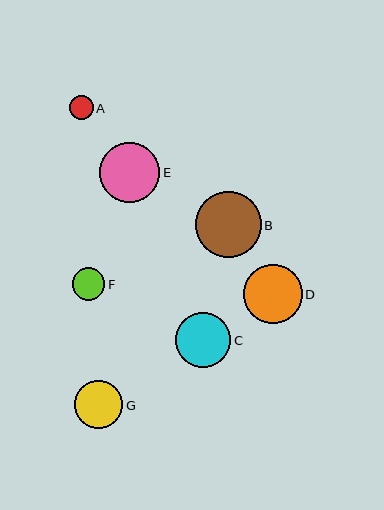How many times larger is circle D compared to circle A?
Circle D is approximately 2.5 times the size of circle A.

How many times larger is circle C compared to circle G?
Circle C is approximately 1.2 times the size of circle G.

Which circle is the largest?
Circle B is the largest with a size of approximately 66 pixels.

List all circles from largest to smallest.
From largest to smallest: B, E, D, C, G, F, A.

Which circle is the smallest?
Circle A is the smallest with a size of approximately 24 pixels.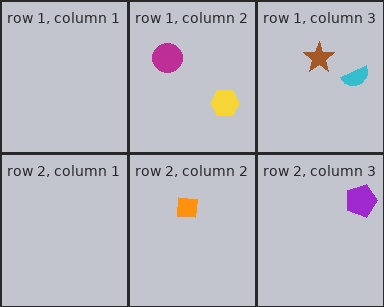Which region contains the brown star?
The row 1, column 3 region.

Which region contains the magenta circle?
The row 1, column 2 region.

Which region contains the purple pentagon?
The row 2, column 3 region.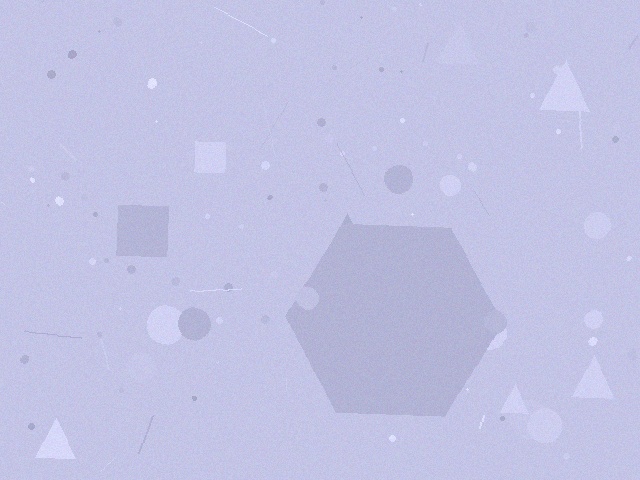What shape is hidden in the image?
A hexagon is hidden in the image.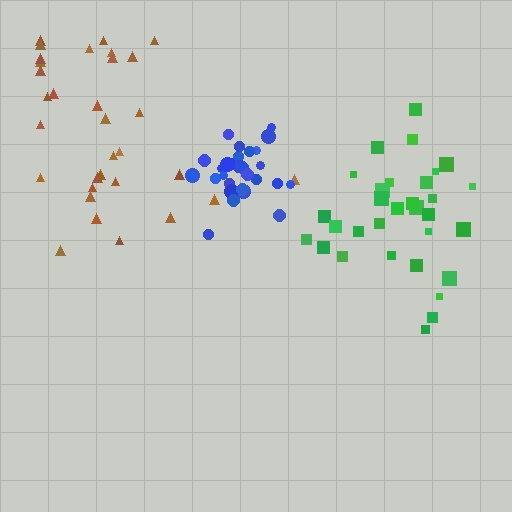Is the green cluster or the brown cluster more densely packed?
Green.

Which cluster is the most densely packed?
Blue.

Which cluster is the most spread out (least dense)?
Brown.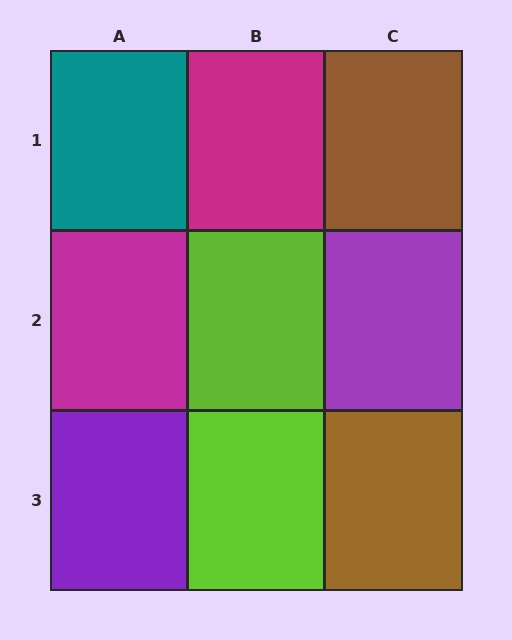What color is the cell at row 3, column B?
Lime.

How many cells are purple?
2 cells are purple.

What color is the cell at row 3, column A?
Purple.